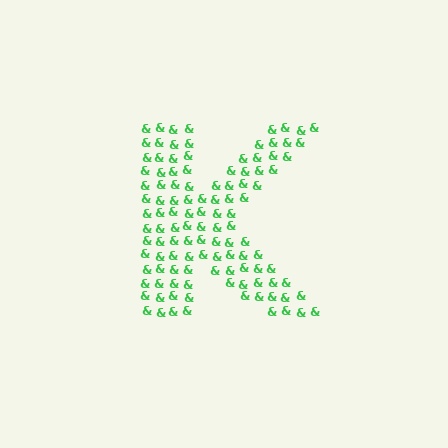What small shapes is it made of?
It is made of small ampersands.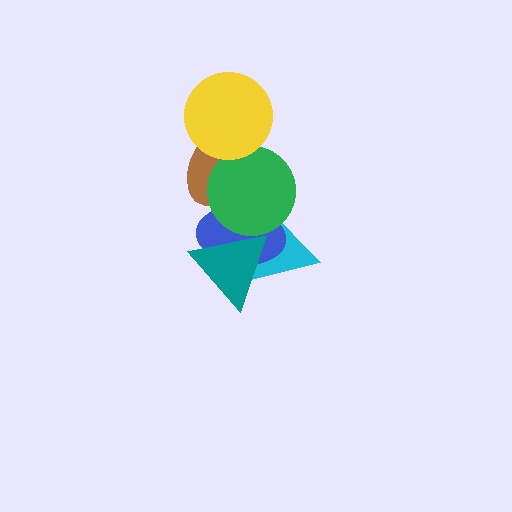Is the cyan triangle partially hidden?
Yes, it is partially covered by another shape.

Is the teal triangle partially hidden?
No, no other shape covers it.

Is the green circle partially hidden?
Yes, it is partially covered by another shape.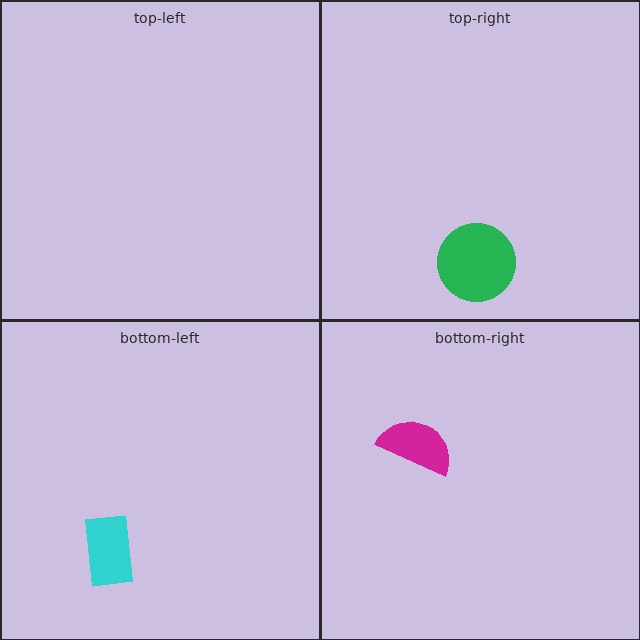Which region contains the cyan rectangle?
The bottom-left region.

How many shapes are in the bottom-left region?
1.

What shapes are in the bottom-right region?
The magenta semicircle.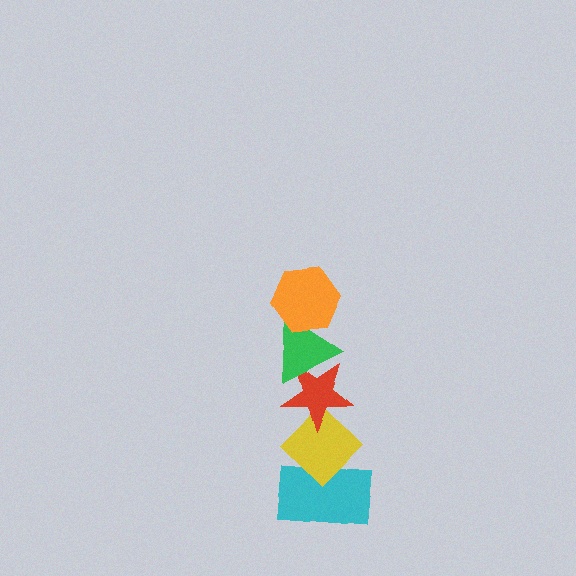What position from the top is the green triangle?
The green triangle is 2nd from the top.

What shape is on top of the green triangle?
The orange hexagon is on top of the green triangle.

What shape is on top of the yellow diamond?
The red star is on top of the yellow diamond.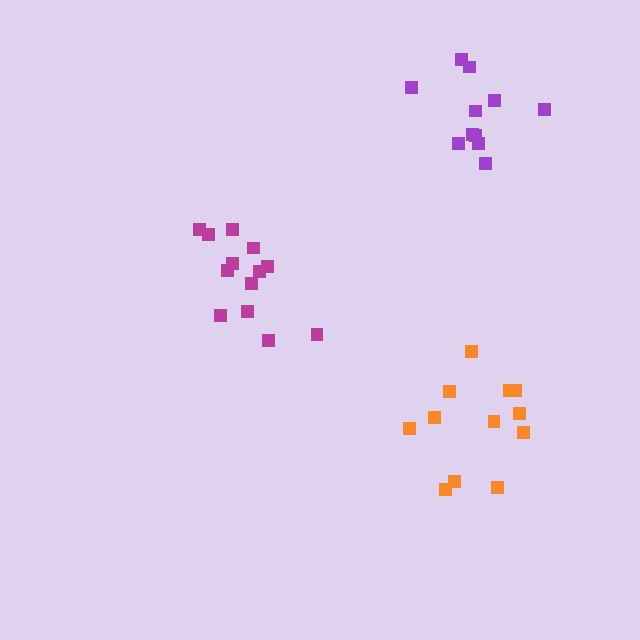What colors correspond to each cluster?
The clusters are colored: purple, orange, magenta.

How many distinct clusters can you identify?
There are 3 distinct clusters.